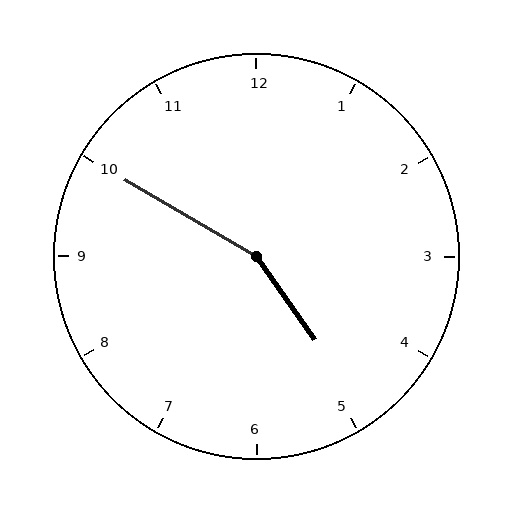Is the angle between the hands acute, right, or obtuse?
It is obtuse.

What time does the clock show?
4:50.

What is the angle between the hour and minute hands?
Approximately 155 degrees.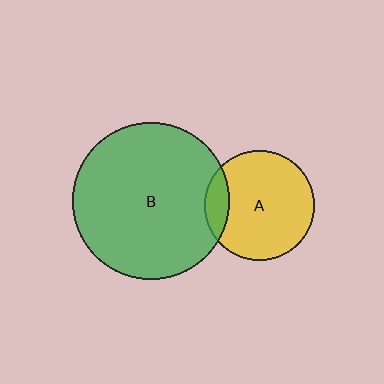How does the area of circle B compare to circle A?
Approximately 2.0 times.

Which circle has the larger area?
Circle B (green).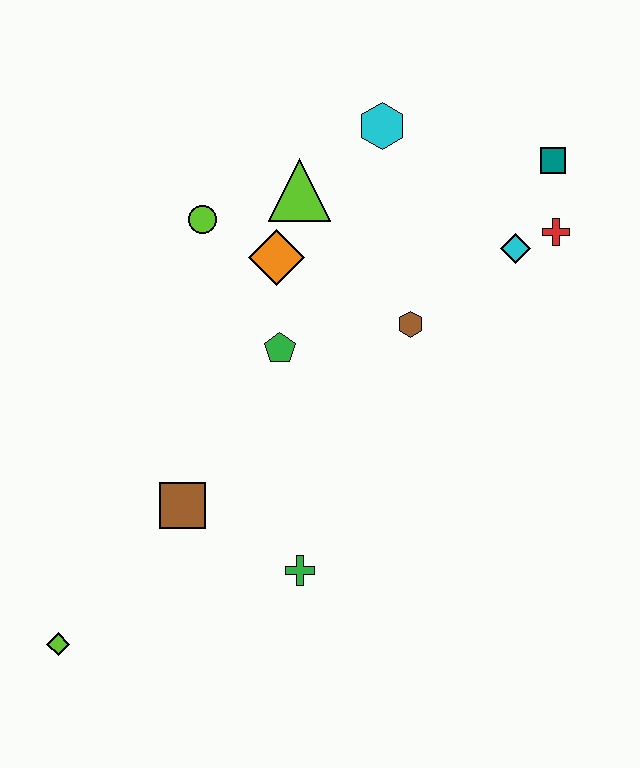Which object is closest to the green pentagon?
The orange diamond is closest to the green pentagon.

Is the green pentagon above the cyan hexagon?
No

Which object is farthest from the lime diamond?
The teal square is farthest from the lime diamond.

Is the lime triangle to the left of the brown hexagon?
Yes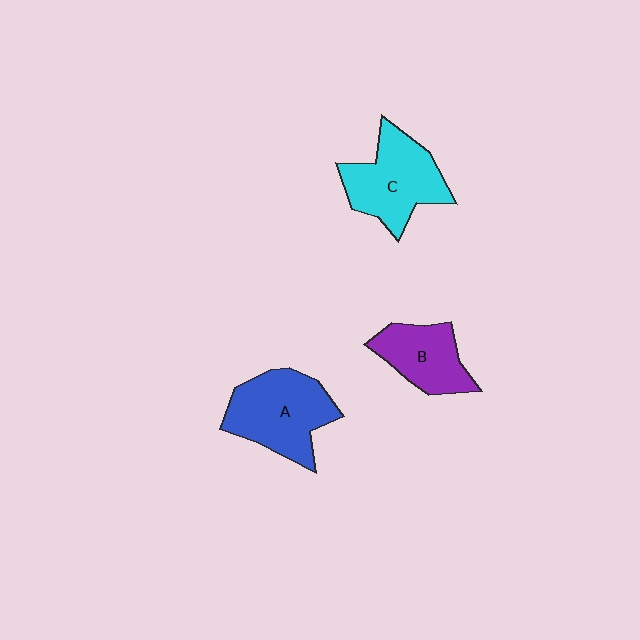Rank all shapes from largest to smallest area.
From largest to smallest: A (blue), C (cyan), B (purple).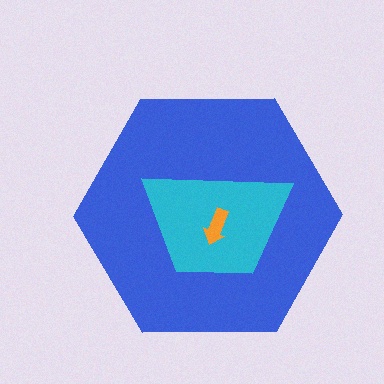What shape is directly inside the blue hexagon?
The cyan trapezoid.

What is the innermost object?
The orange arrow.